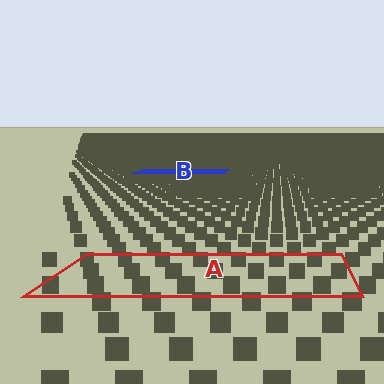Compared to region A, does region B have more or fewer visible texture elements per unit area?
Region B has more texture elements per unit area — they are packed more densely because it is farther away.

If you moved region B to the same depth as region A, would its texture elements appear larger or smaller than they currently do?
They would appear larger. At a closer depth, the same texture elements are projected at a bigger on-screen size.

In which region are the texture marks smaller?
The texture marks are smaller in region B, because it is farther away.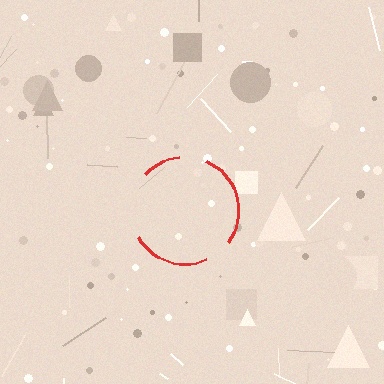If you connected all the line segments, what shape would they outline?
They would outline a circle.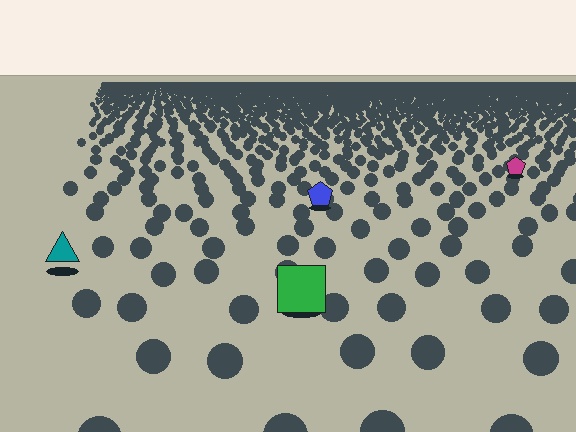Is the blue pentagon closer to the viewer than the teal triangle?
No. The teal triangle is closer — you can tell from the texture gradient: the ground texture is coarser near it.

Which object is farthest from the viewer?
The magenta pentagon is farthest from the viewer. It appears smaller and the ground texture around it is denser.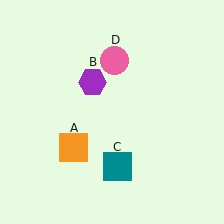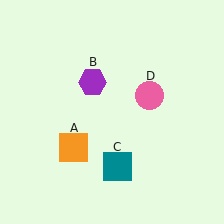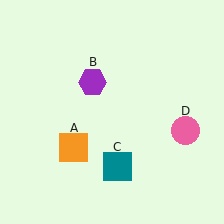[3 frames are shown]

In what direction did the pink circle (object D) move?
The pink circle (object D) moved down and to the right.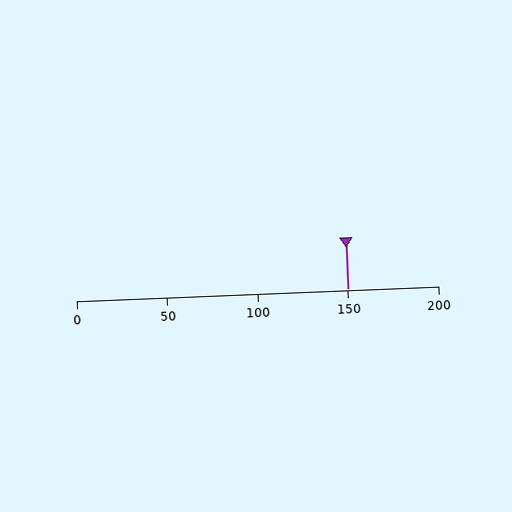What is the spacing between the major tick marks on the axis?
The major ticks are spaced 50 apart.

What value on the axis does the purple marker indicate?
The marker indicates approximately 150.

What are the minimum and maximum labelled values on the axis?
The axis runs from 0 to 200.